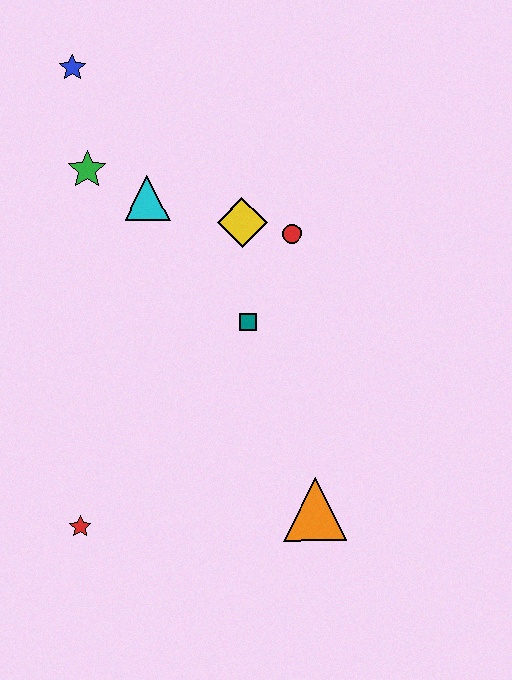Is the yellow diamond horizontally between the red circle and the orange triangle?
No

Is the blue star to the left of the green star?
Yes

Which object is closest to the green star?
The cyan triangle is closest to the green star.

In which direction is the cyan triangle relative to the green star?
The cyan triangle is to the right of the green star.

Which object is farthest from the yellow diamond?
The red star is farthest from the yellow diamond.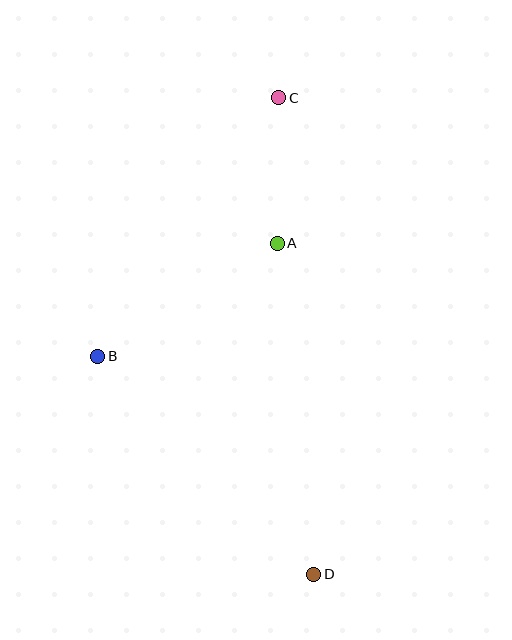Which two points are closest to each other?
Points A and C are closest to each other.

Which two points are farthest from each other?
Points C and D are farthest from each other.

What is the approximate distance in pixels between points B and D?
The distance between B and D is approximately 307 pixels.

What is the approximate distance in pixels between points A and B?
The distance between A and B is approximately 212 pixels.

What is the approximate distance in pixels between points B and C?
The distance between B and C is approximately 316 pixels.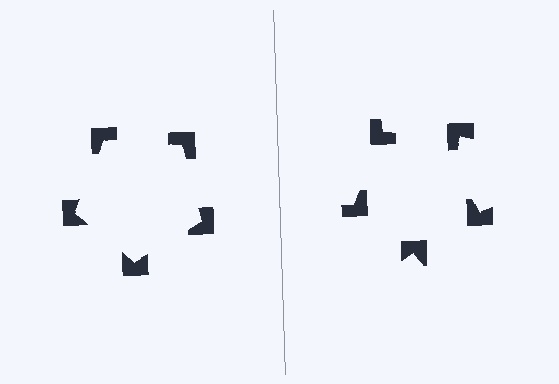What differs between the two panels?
The notched squares are positioned identically on both sides; only the wedge orientations differ. On the left they align to a pentagon; on the right they are misaligned.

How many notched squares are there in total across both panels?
10 — 5 on each side.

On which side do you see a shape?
An illusory pentagon appears on the left side. On the right side the wedge cuts are rotated, so no coherent shape forms.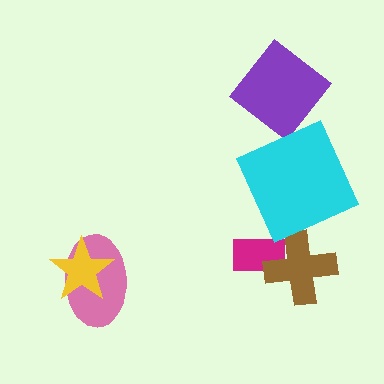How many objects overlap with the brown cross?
1 object overlaps with the brown cross.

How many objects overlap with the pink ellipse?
1 object overlaps with the pink ellipse.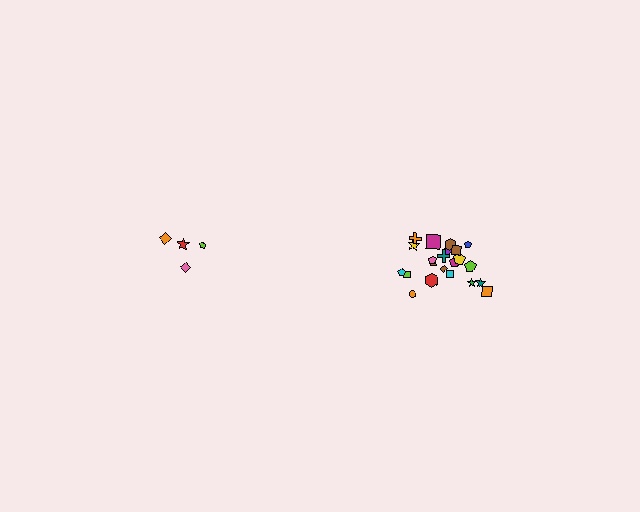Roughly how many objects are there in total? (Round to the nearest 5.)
Roughly 25 objects in total.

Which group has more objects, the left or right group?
The right group.